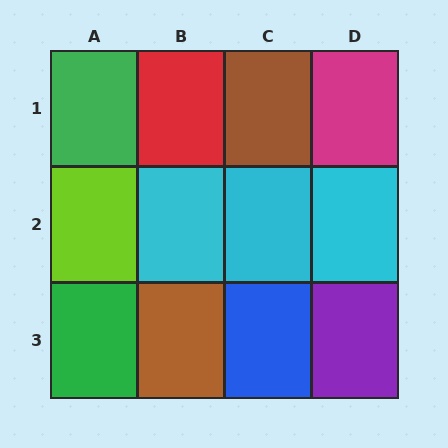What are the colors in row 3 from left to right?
Green, brown, blue, purple.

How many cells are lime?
1 cell is lime.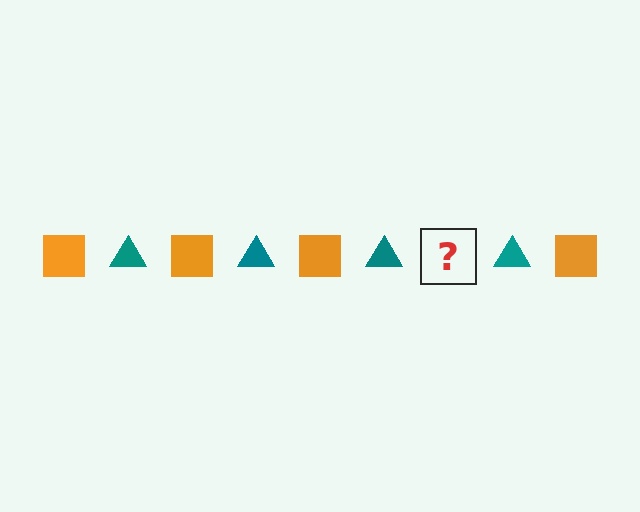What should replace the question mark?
The question mark should be replaced with an orange square.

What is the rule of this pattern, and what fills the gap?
The rule is that the pattern alternates between orange square and teal triangle. The gap should be filled with an orange square.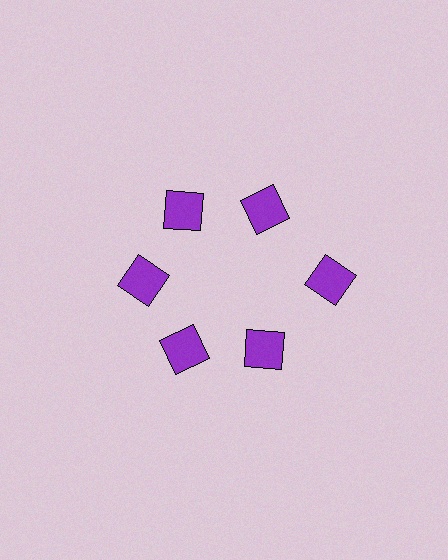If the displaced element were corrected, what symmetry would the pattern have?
It would have 6-fold rotational symmetry — the pattern would map onto itself every 60 degrees.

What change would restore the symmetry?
The symmetry would be restored by moving it inward, back onto the ring so that all 6 squares sit at equal angles and equal distance from the center.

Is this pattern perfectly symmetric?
No. The 6 purple squares are arranged in a ring, but one element near the 3 o'clock position is pushed outward from the center, breaking the 6-fold rotational symmetry.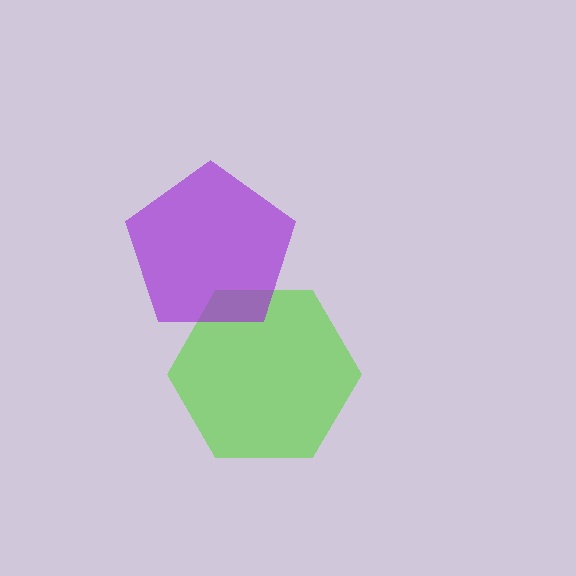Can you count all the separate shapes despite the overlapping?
Yes, there are 2 separate shapes.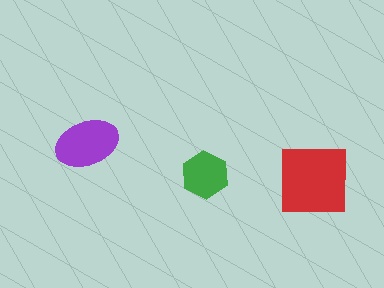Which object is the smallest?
The green hexagon.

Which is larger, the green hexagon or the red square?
The red square.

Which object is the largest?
The red square.